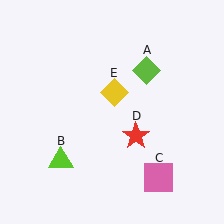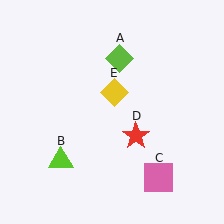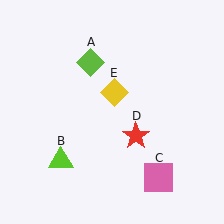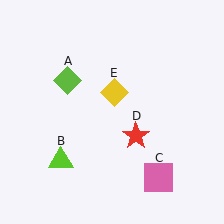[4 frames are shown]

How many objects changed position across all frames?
1 object changed position: lime diamond (object A).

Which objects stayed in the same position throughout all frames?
Lime triangle (object B) and pink square (object C) and red star (object D) and yellow diamond (object E) remained stationary.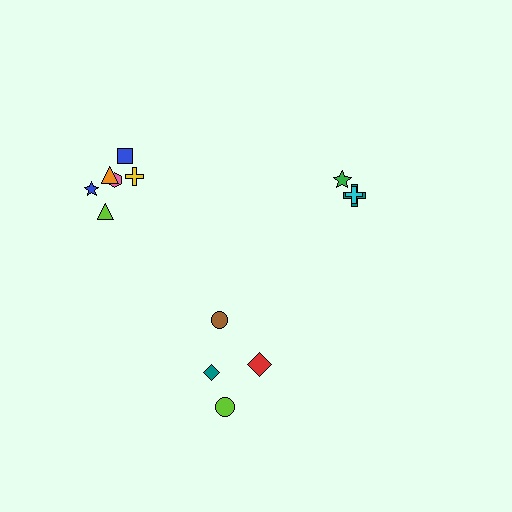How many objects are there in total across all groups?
There are 13 objects.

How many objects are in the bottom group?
There are 4 objects.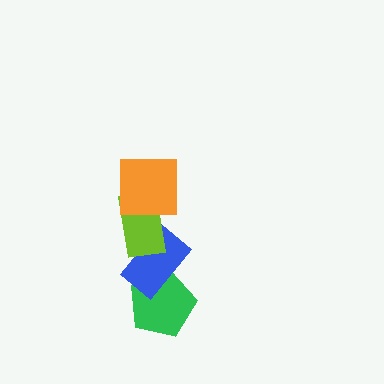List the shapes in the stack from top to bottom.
From top to bottom: the orange square, the lime rectangle, the blue rectangle, the green pentagon.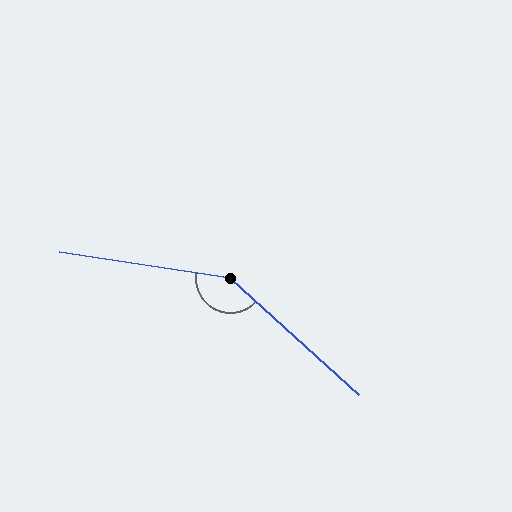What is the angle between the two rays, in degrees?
Approximately 146 degrees.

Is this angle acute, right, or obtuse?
It is obtuse.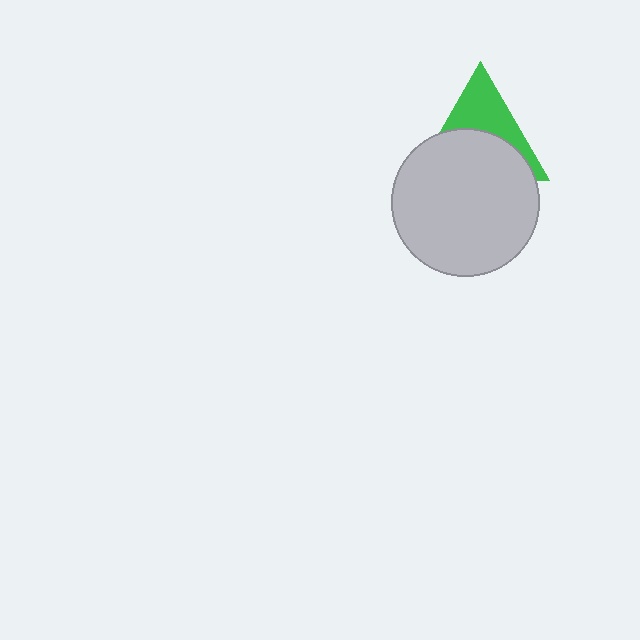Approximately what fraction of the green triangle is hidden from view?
Roughly 58% of the green triangle is hidden behind the light gray circle.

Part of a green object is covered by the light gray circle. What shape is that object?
It is a triangle.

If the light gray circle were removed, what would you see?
You would see the complete green triangle.